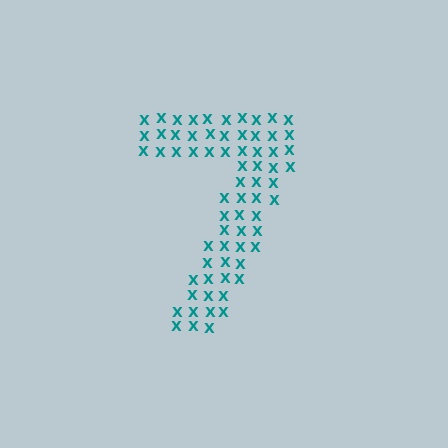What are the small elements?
The small elements are letter X's.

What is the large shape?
The large shape is the digit 7.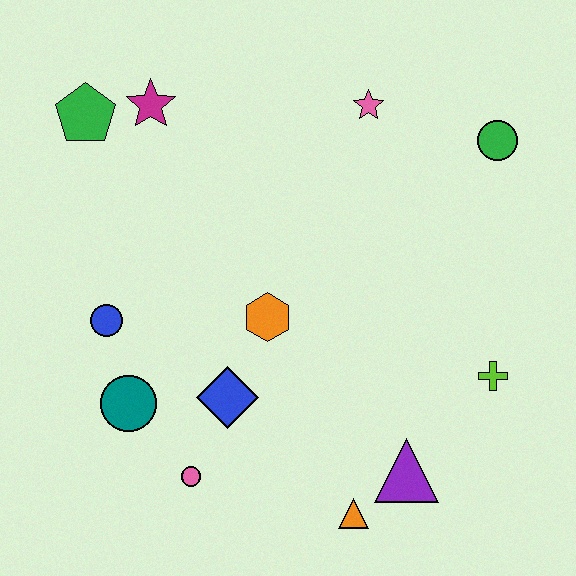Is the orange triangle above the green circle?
No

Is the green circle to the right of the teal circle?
Yes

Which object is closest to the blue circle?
The teal circle is closest to the blue circle.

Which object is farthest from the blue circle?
The green circle is farthest from the blue circle.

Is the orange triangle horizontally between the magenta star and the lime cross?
Yes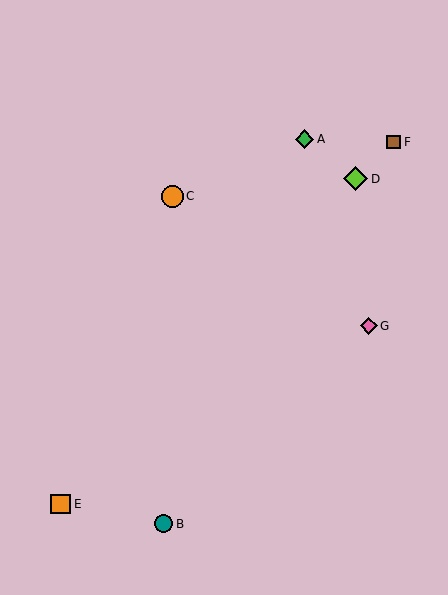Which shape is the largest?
The lime diamond (labeled D) is the largest.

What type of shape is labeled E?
Shape E is an orange square.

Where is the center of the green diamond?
The center of the green diamond is at (305, 139).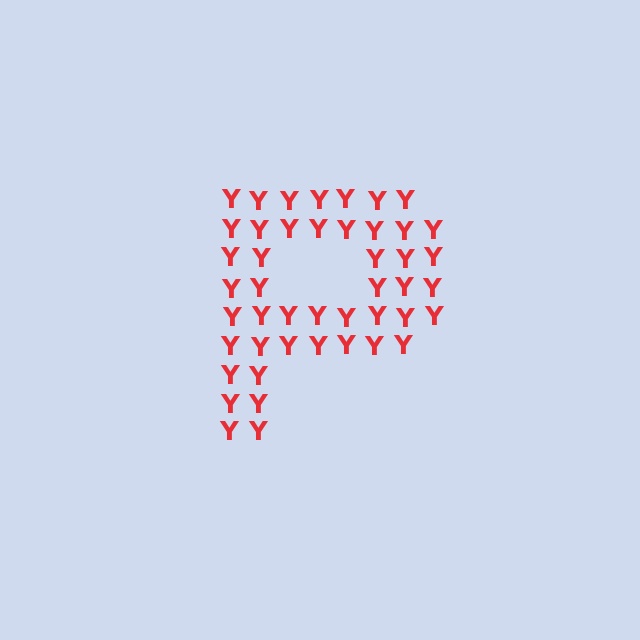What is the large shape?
The large shape is the letter P.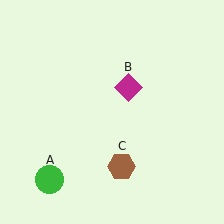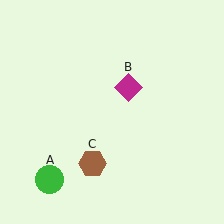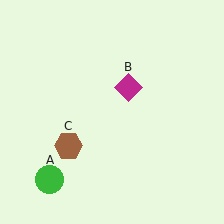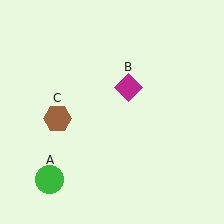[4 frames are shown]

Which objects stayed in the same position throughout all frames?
Green circle (object A) and magenta diamond (object B) remained stationary.